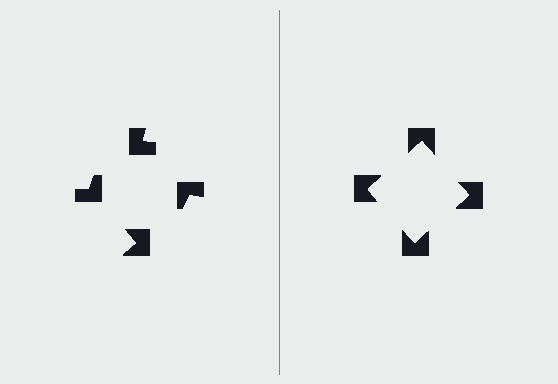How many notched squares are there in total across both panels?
8 — 4 on each side.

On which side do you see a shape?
An illusory square appears on the right side. On the left side the wedge cuts are rotated, so no coherent shape forms.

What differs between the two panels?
The notched squares are positioned identically on both sides; only the wedge orientations differ. On the right they align to a square; on the left they are misaligned.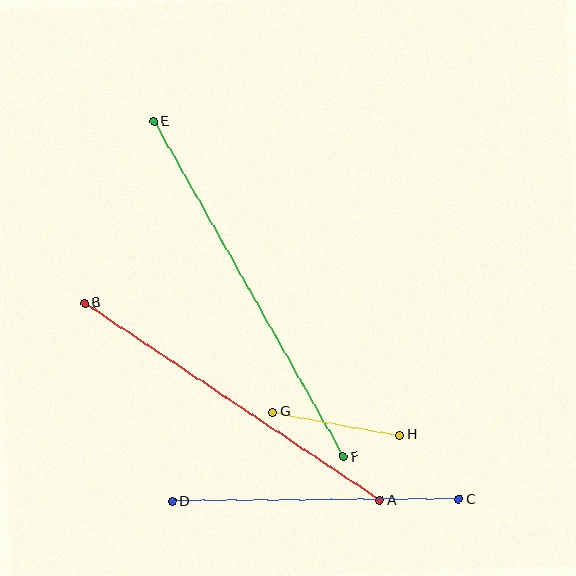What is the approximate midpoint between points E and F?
The midpoint is at approximately (248, 289) pixels.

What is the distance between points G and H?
The distance is approximately 129 pixels.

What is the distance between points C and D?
The distance is approximately 287 pixels.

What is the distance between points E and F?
The distance is approximately 385 pixels.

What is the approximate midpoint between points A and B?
The midpoint is at approximately (232, 402) pixels.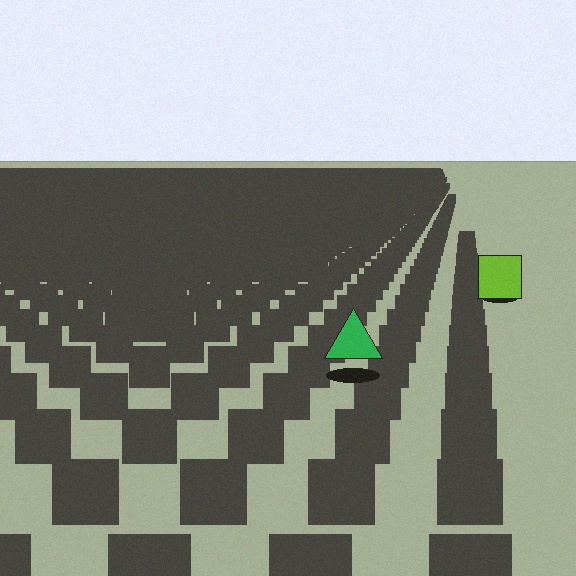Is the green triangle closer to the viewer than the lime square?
Yes. The green triangle is closer — you can tell from the texture gradient: the ground texture is coarser near it.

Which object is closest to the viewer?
The green triangle is closest. The texture marks near it are larger and more spread out.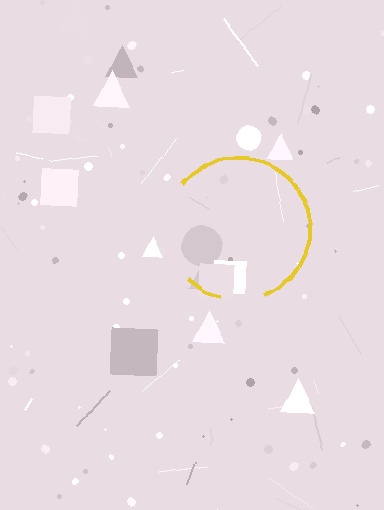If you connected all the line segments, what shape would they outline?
They would outline a circle.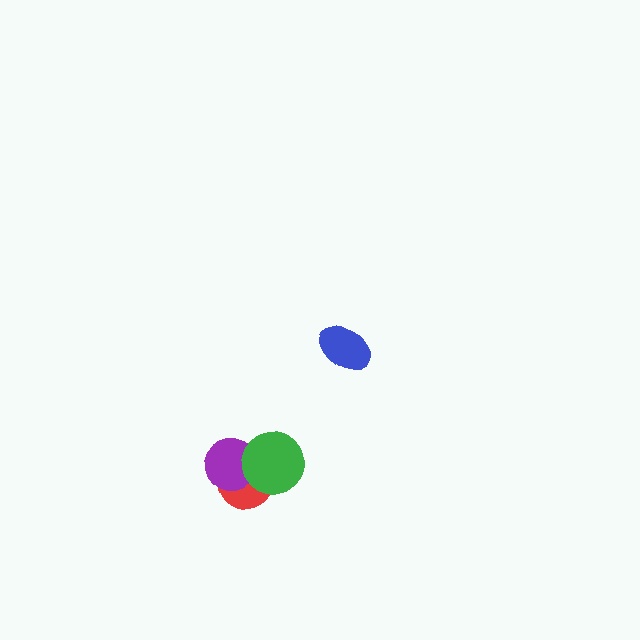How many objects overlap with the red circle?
2 objects overlap with the red circle.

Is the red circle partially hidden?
Yes, it is partially covered by another shape.